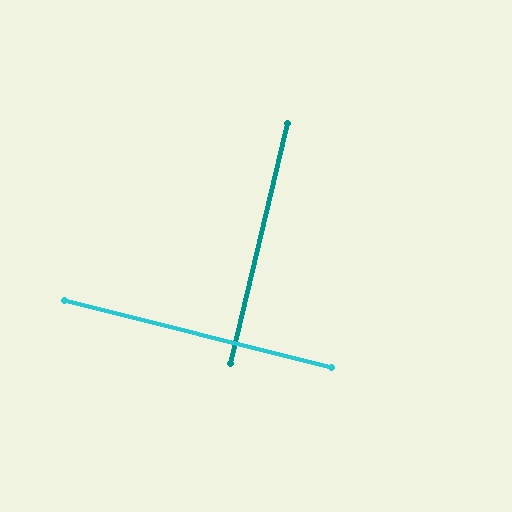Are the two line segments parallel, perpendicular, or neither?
Perpendicular — they meet at approximately 89°.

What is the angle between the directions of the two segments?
Approximately 89 degrees.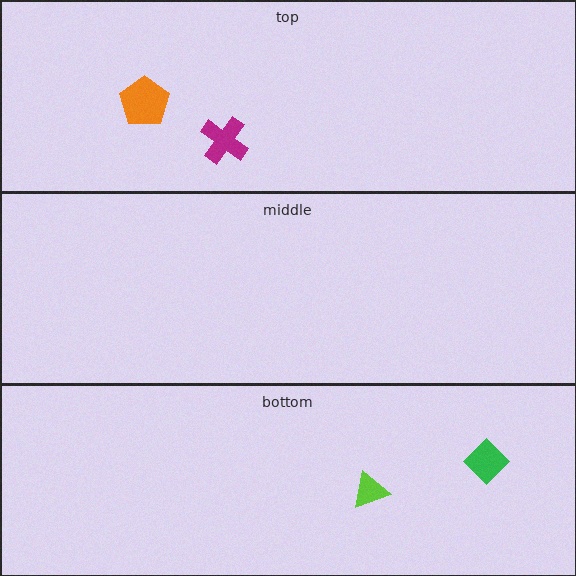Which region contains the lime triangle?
The bottom region.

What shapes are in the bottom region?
The lime triangle, the green diamond.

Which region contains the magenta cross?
The top region.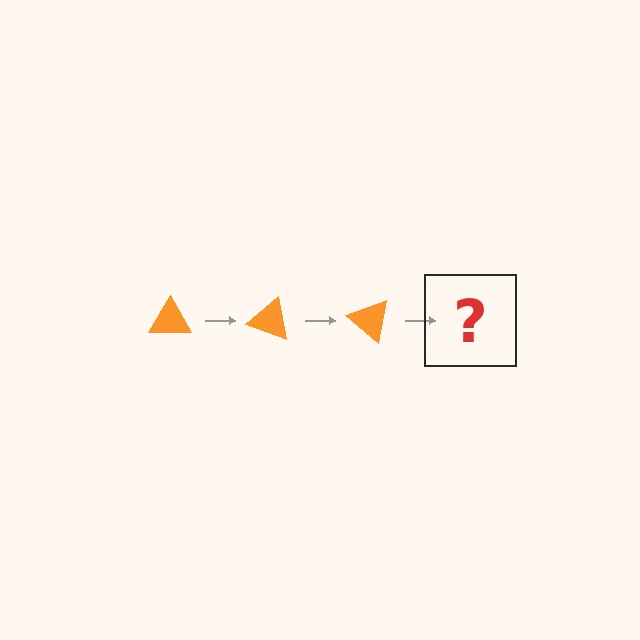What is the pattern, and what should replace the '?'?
The pattern is that the triangle rotates 20 degrees each step. The '?' should be an orange triangle rotated 60 degrees.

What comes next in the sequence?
The next element should be an orange triangle rotated 60 degrees.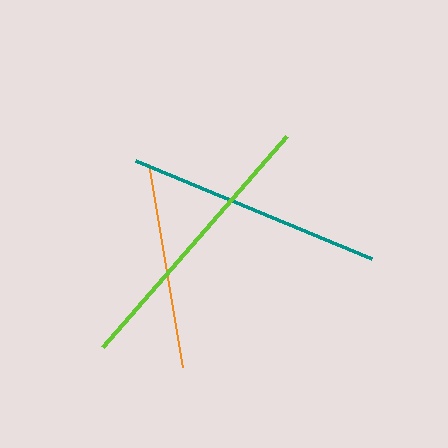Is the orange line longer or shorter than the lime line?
The lime line is longer than the orange line.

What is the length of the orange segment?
The orange segment is approximately 206 pixels long.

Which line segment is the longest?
The lime line is the longest at approximately 280 pixels.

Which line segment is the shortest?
The orange line is the shortest at approximately 206 pixels.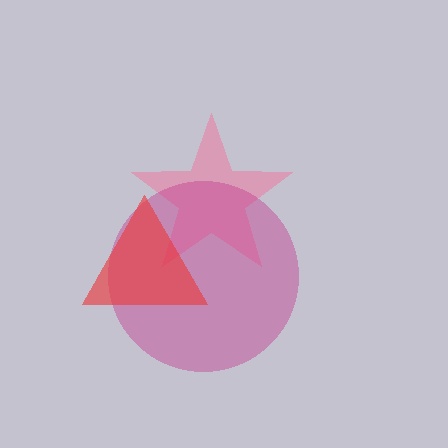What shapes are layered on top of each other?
The layered shapes are: a pink star, a magenta circle, a red triangle.